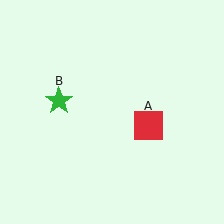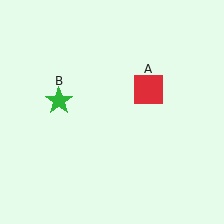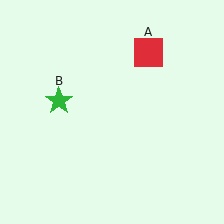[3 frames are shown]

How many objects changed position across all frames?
1 object changed position: red square (object A).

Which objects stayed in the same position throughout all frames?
Green star (object B) remained stationary.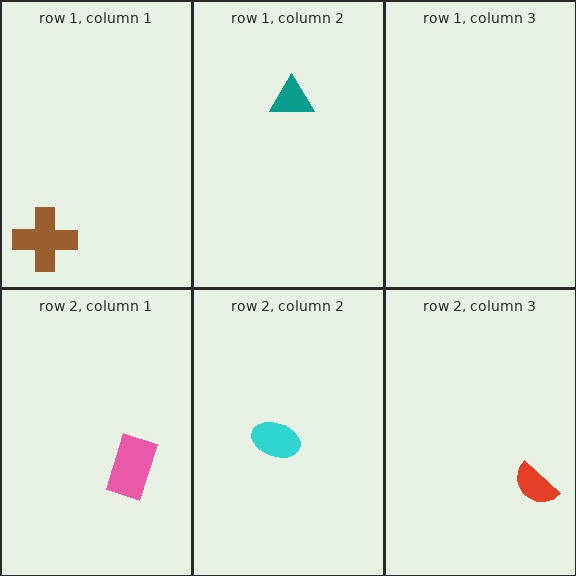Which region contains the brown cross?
The row 1, column 1 region.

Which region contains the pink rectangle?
The row 2, column 1 region.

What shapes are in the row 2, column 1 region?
The pink rectangle.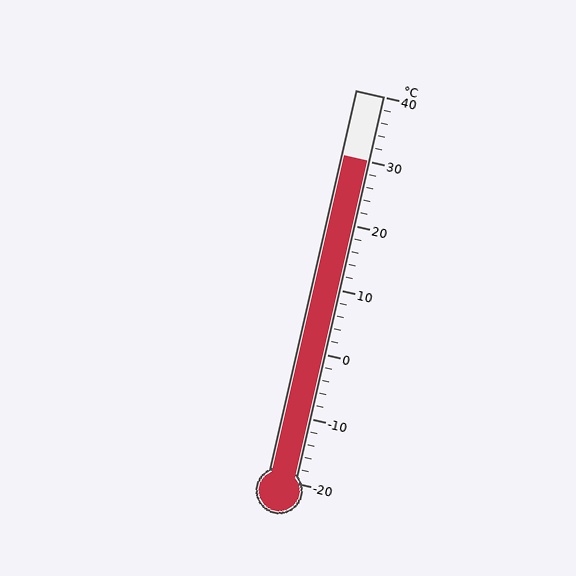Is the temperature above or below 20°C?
The temperature is above 20°C.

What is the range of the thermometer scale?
The thermometer scale ranges from -20°C to 40°C.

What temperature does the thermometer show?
The thermometer shows approximately 30°C.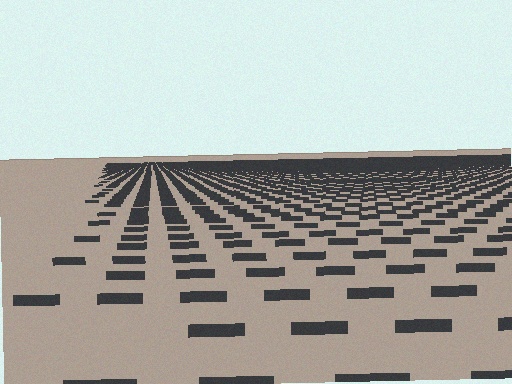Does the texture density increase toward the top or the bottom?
Density increases toward the top.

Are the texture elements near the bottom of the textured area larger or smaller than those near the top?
Larger. Near the bottom, elements are closer to the viewer and appear at a bigger on-screen size.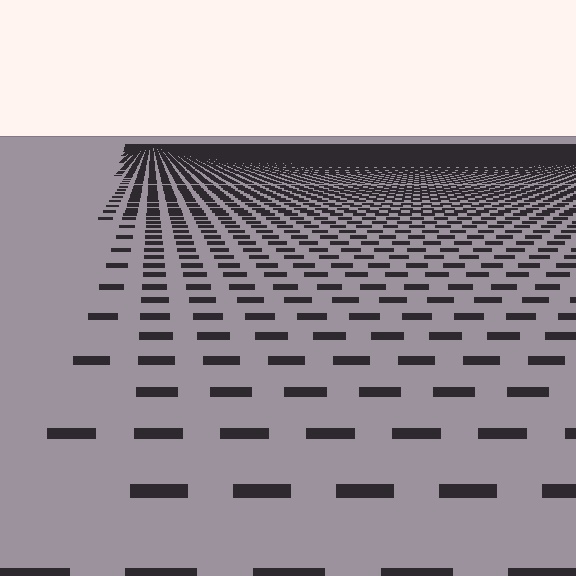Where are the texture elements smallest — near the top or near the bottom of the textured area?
Near the top.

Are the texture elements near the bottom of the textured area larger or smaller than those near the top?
Larger. Near the bottom, elements are closer to the viewer and appear at a bigger on-screen size.